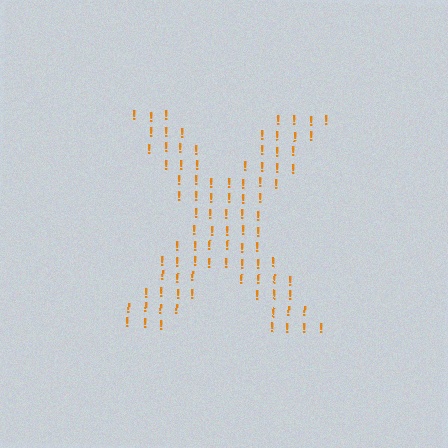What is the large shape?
The large shape is the letter X.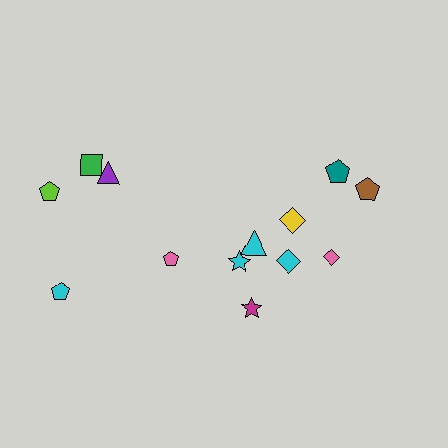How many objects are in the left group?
There are 5 objects.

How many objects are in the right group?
There are 8 objects.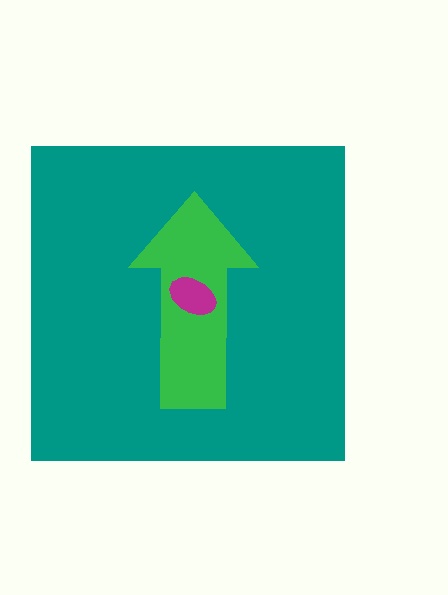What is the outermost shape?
The teal square.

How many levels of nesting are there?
3.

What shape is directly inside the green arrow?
The magenta ellipse.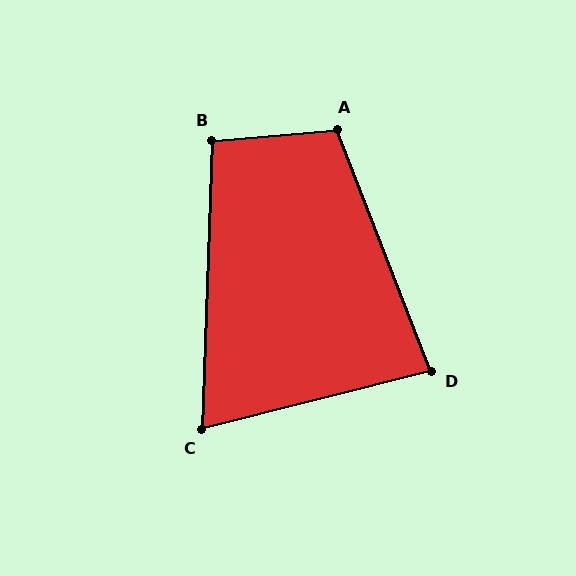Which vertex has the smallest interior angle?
C, at approximately 74 degrees.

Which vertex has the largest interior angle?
A, at approximately 106 degrees.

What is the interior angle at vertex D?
Approximately 83 degrees (acute).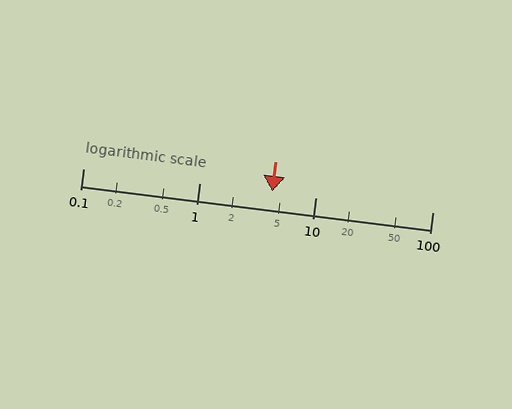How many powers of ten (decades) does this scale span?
The scale spans 3 decades, from 0.1 to 100.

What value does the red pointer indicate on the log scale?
The pointer indicates approximately 4.2.